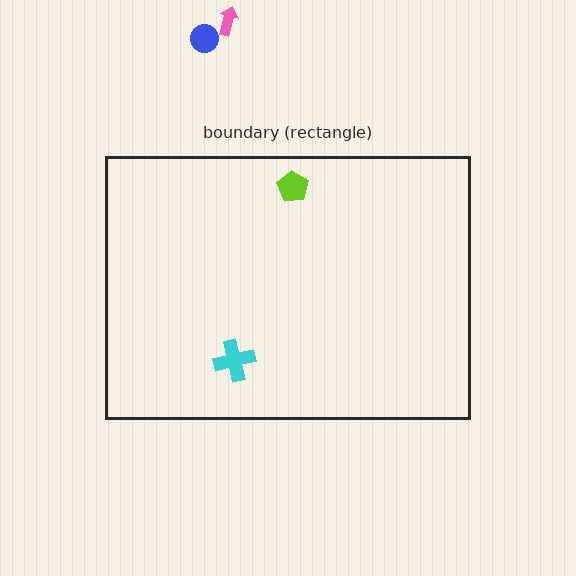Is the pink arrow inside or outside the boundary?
Outside.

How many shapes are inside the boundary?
2 inside, 2 outside.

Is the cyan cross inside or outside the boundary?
Inside.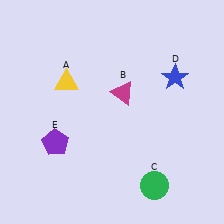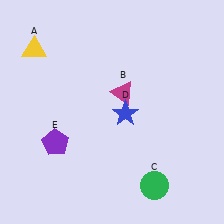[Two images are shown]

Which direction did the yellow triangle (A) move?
The yellow triangle (A) moved up.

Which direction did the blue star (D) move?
The blue star (D) moved left.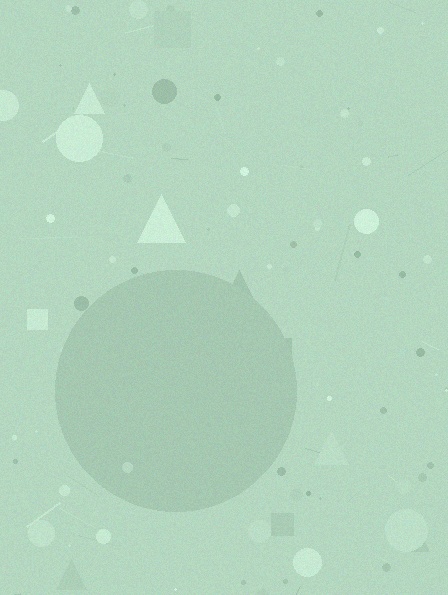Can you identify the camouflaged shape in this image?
The camouflaged shape is a circle.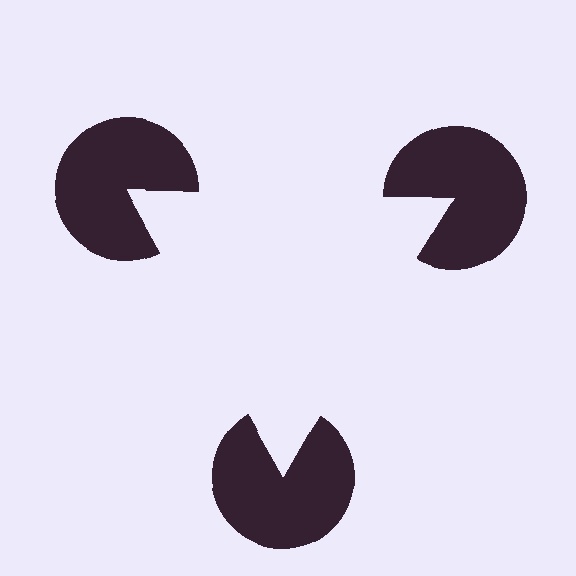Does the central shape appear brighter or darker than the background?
It typically appears slightly brighter than the background, even though no actual brightness change is drawn.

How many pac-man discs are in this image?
There are 3 — one at each vertex of the illusory triangle.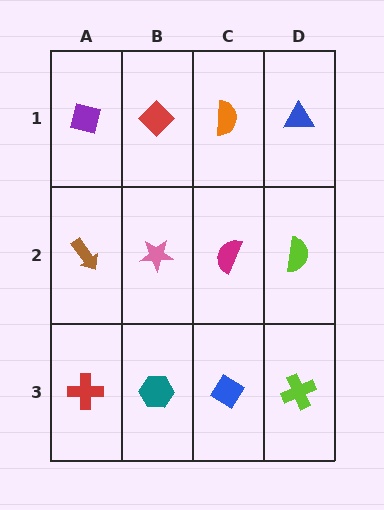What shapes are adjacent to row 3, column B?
A pink star (row 2, column B), a red cross (row 3, column A), a blue diamond (row 3, column C).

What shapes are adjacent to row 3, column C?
A magenta semicircle (row 2, column C), a teal hexagon (row 3, column B), a lime cross (row 3, column D).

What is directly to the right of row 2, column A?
A pink star.